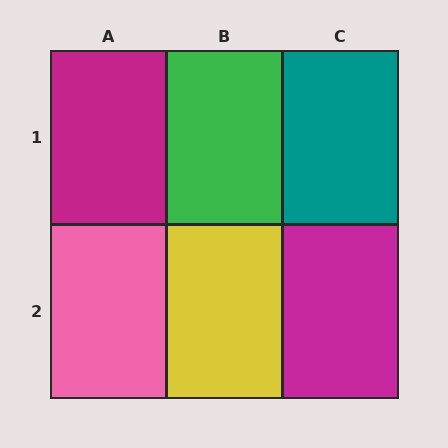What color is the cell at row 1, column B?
Green.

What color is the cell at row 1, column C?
Teal.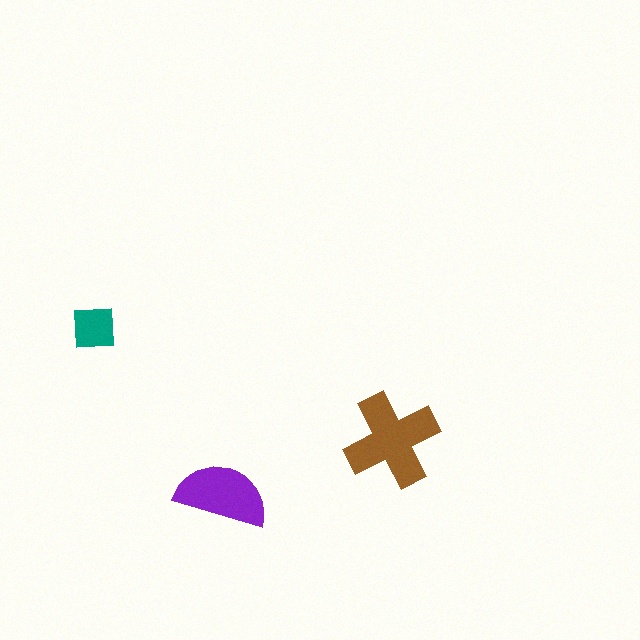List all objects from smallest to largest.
The teal square, the purple semicircle, the brown cross.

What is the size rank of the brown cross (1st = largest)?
1st.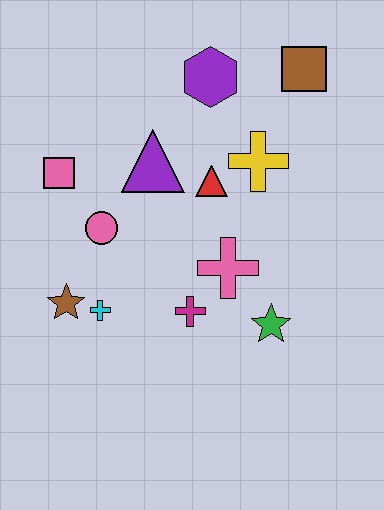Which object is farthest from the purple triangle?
The green star is farthest from the purple triangle.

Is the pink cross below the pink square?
Yes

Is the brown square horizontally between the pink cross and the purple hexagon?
No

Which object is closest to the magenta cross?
The pink cross is closest to the magenta cross.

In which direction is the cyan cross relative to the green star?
The cyan cross is to the left of the green star.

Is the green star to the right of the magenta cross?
Yes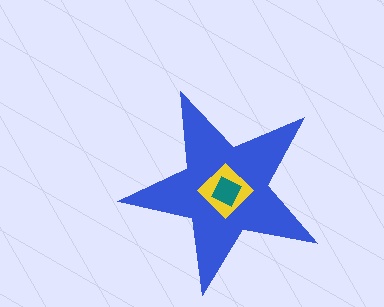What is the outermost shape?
The blue star.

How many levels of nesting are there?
3.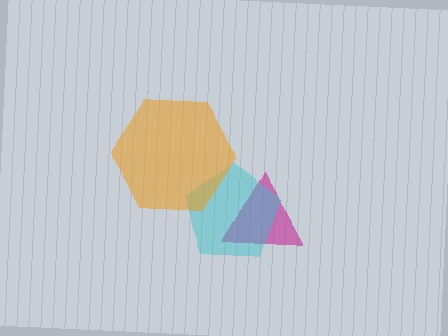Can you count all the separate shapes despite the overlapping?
Yes, there are 3 separate shapes.